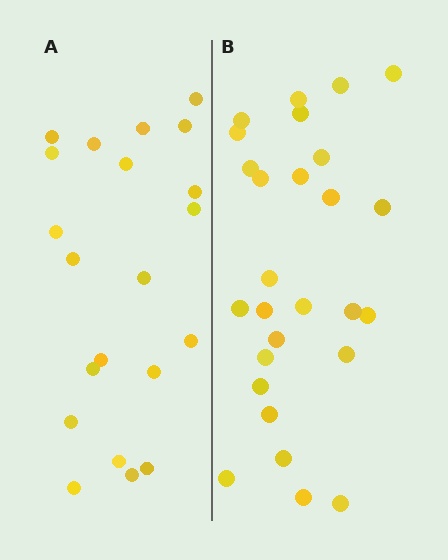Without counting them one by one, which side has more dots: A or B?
Region B (the right region) has more dots.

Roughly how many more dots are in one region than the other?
Region B has about 6 more dots than region A.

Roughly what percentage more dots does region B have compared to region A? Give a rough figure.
About 30% more.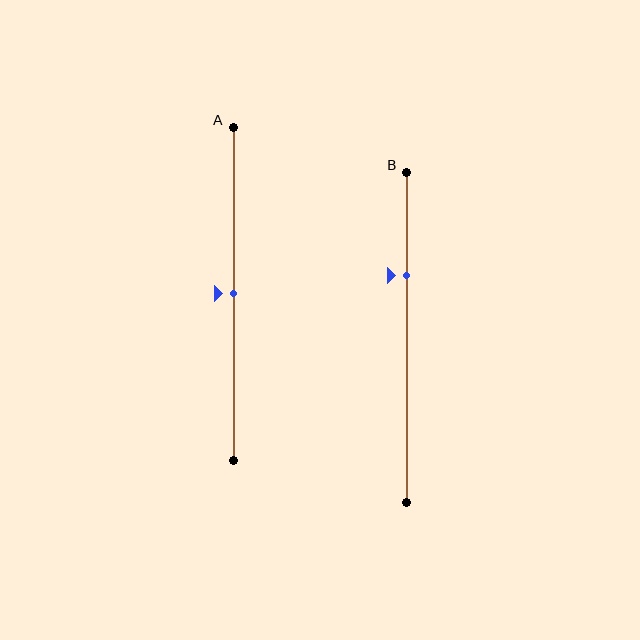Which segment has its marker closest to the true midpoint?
Segment A has its marker closest to the true midpoint.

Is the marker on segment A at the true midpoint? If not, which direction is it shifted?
Yes, the marker on segment A is at the true midpoint.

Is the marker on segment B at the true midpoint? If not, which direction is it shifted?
No, the marker on segment B is shifted upward by about 19% of the segment length.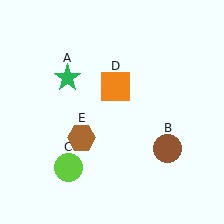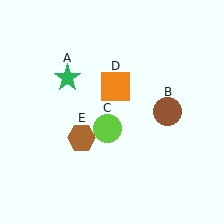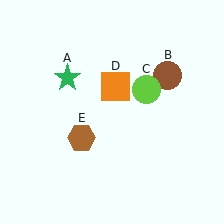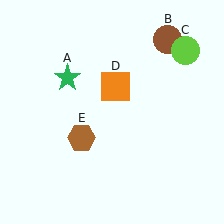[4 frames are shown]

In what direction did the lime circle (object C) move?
The lime circle (object C) moved up and to the right.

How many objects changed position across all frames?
2 objects changed position: brown circle (object B), lime circle (object C).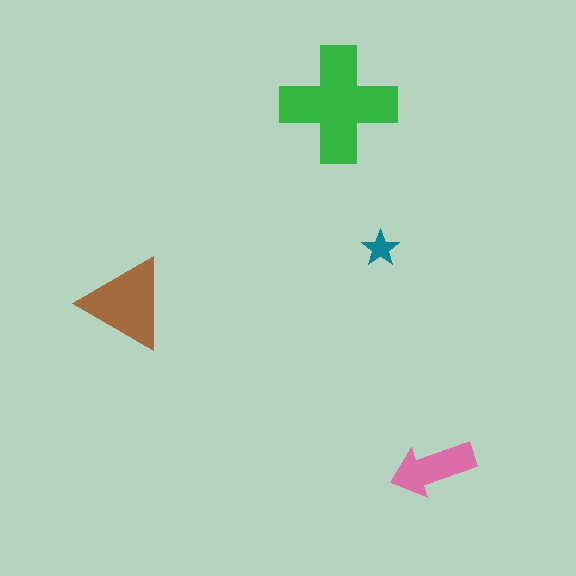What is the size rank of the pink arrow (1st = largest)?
3rd.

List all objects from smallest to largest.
The teal star, the pink arrow, the brown triangle, the green cross.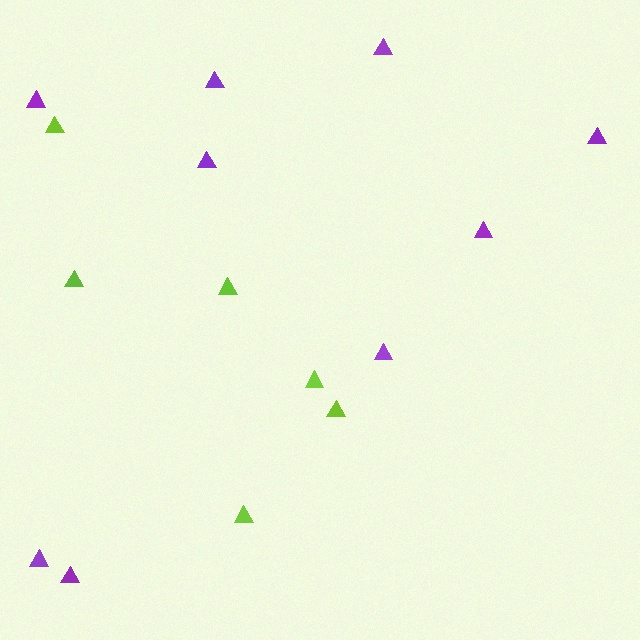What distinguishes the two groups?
There are 2 groups: one group of lime triangles (6) and one group of purple triangles (9).